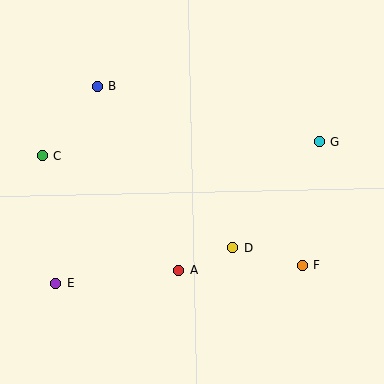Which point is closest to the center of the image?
Point D at (233, 248) is closest to the center.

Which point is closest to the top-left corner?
Point B is closest to the top-left corner.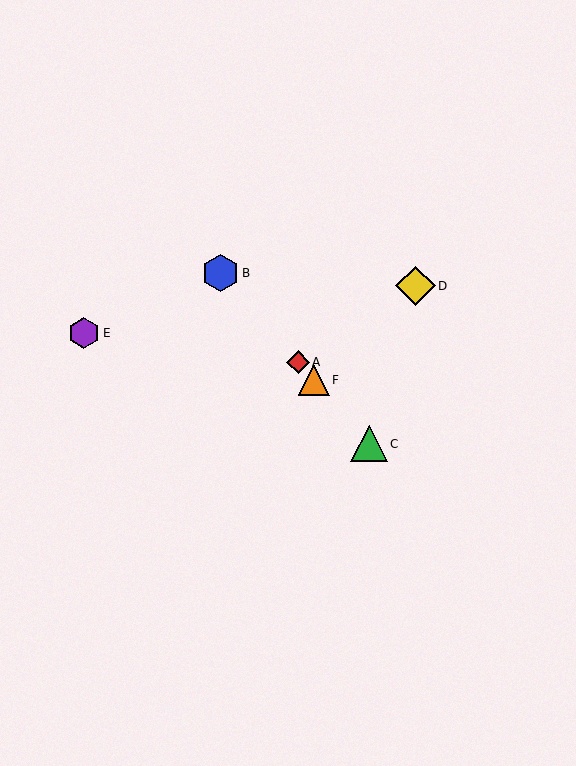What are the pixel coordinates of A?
Object A is at (298, 362).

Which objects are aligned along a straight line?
Objects A, B, C, F are aligned along a straight line.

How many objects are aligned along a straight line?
4 objects (A, B, C, F) are aligned along a straight line.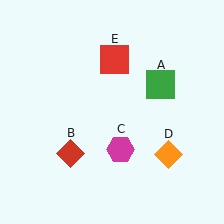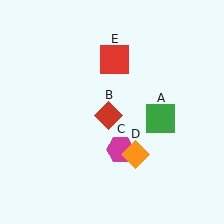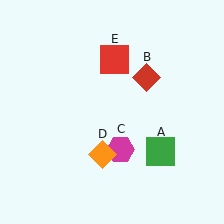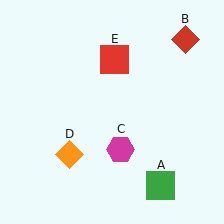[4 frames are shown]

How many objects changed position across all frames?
3 objects changed position: green square (object A), red diamond (object B), orange diamond (object D).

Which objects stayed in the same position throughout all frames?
Magenta hexagon (object C) and red square (object E) remained stationary.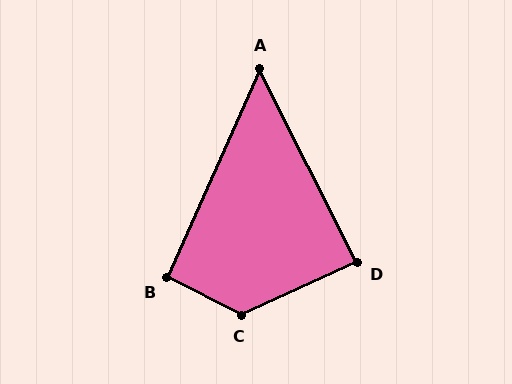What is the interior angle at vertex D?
Approximately 88 degrees (approximately right).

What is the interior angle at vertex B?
Approximately 92 degrees (approximately right).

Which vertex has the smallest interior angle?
A, at approximately 51 degrees.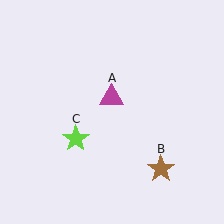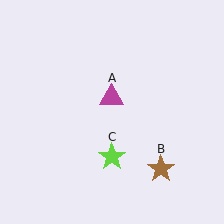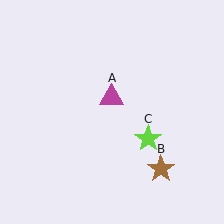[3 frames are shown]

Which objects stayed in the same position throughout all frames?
Magenta triangle (object A) and brown star (object B) remained stationary.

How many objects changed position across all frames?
1 object changed position: lime star (object C).